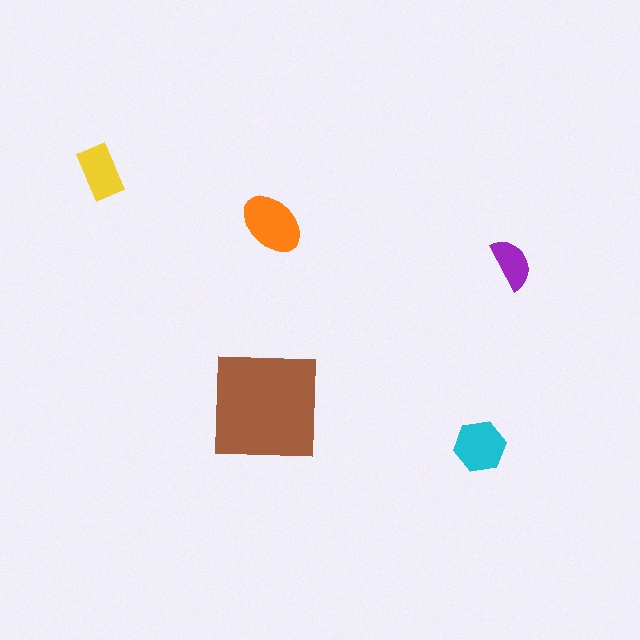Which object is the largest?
The brown square.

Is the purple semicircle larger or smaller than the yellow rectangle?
Smaller.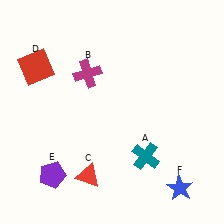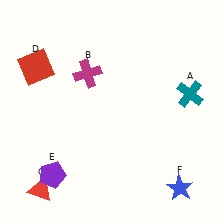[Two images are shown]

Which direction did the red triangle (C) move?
The red triangle (C) moved left.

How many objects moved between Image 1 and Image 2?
2 objects moved between the two images.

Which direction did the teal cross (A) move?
The teal cross (A) moved up.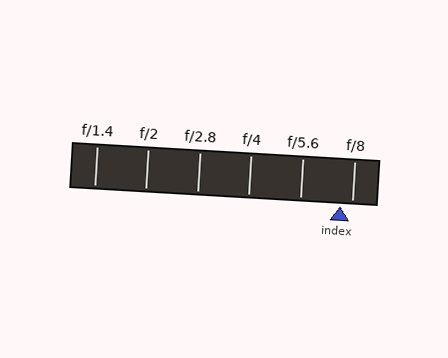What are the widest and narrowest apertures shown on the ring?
The widest aperture shown is f/1.4 and the narrowest is f/8.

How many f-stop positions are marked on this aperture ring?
There are 6 f-stop positions marked.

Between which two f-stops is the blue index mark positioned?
The index mark is between f/5.6 and f/8.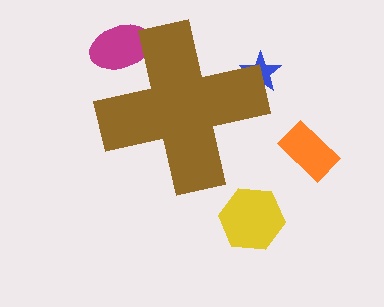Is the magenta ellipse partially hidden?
Yes, the magenta ellipse is partially hidden behind the brown cross.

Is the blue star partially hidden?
Yes, the blue star is partially hidden behind the brown cross.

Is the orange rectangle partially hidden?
No, the orange rectangle is fully visible.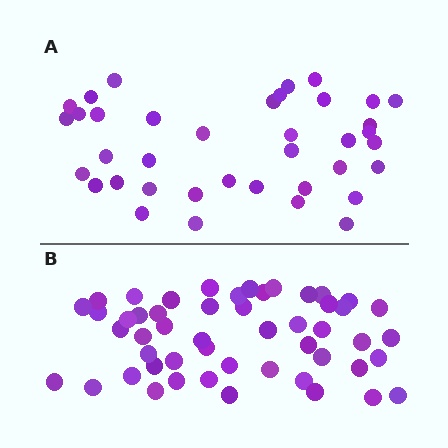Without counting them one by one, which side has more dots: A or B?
Region B (the bottom region) has more dots.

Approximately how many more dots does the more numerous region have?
Region B has approximately 15 more dots than region A.